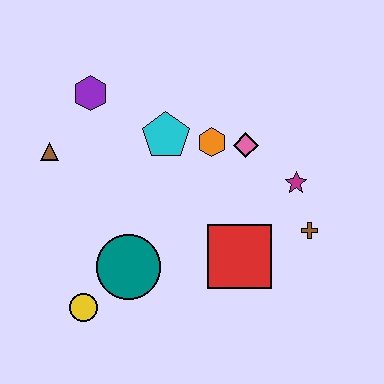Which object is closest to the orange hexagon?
The pink diamond is closest to the orange hexagon.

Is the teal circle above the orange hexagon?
No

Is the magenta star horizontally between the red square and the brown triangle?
No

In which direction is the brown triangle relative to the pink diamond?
The brown triangle is to the left of the pink diamond.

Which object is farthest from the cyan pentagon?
The yellow circle is farthest from the cyan pentagon.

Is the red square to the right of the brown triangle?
Yes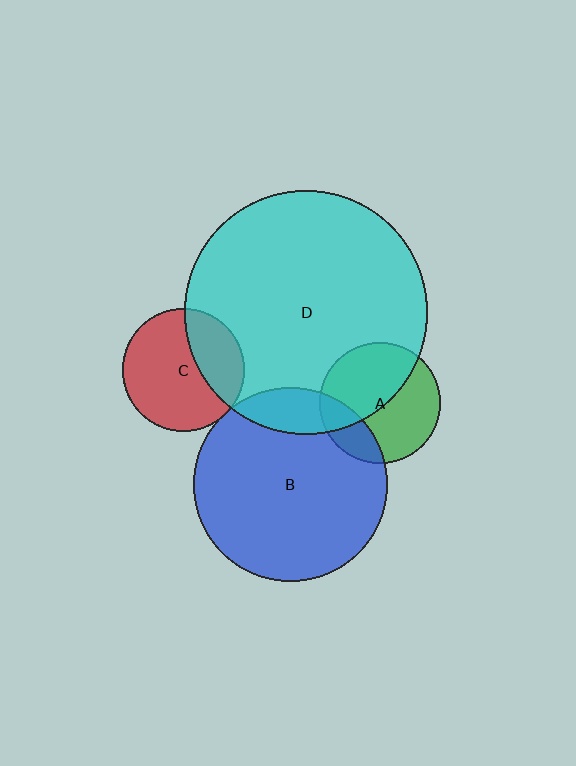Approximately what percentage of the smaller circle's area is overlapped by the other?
Approximately 20%.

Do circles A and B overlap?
Yes.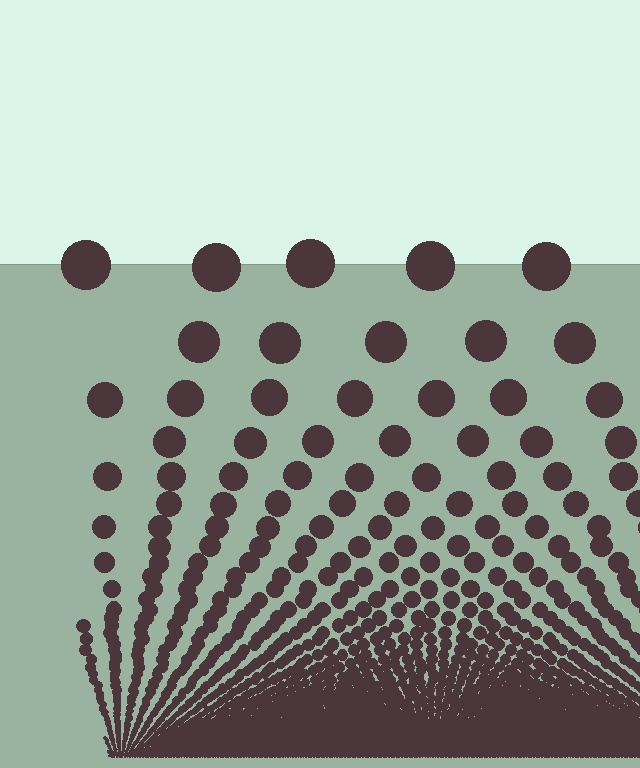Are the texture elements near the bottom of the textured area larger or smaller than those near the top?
Smaller. The gradient is inverted — elements near the bottom are smaller and denser.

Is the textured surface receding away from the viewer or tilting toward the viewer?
The surface appears to tilt toward the viewer. Texture elements get larger and sparser toward the top.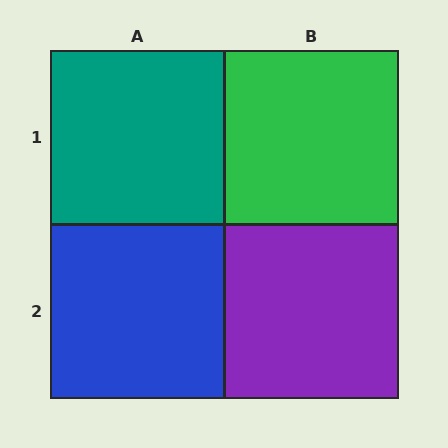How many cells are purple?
1 cell is purple.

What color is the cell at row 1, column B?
Green.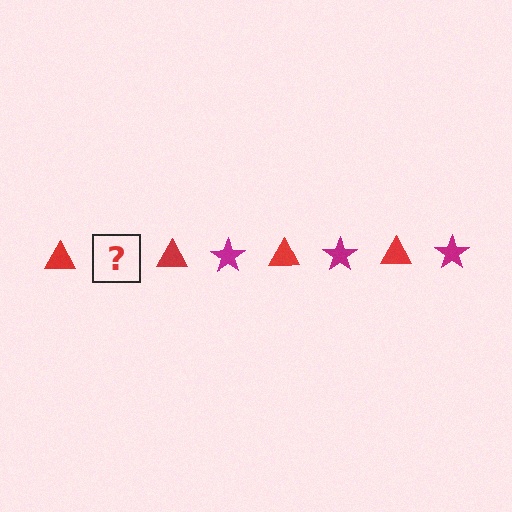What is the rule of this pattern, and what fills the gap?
The rule is that the pattern alternates between red triangle and magenta star. The gap should be filled with a magenta star.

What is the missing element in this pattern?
The missing element is a magenta star.